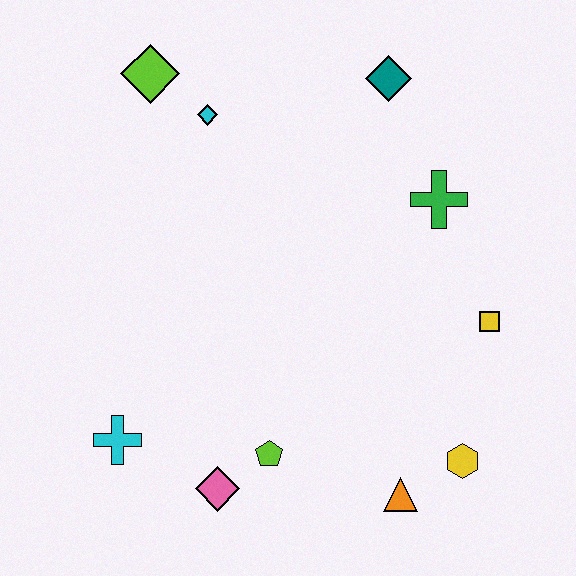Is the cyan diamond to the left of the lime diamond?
No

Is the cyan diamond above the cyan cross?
Yes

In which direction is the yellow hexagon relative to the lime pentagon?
The yellow hexagon is to the right of the lime pentagon.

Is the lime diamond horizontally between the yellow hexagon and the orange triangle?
No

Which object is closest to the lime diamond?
The cyan diamond is closest to the lime diamond.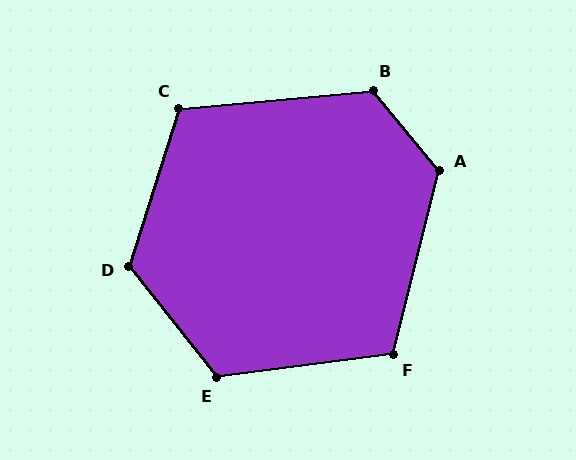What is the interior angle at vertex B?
Approximately 125 degrees (obtuse).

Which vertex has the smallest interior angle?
F, at approximately 111 degrees.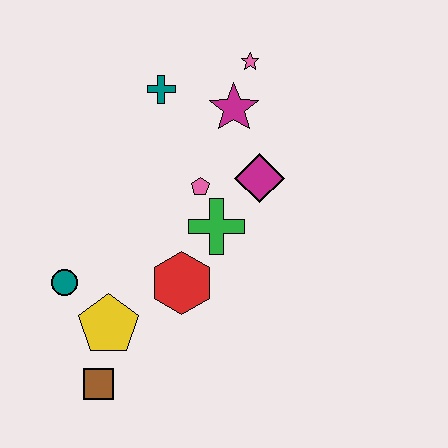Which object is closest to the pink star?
The magenta star is closest to the pink star.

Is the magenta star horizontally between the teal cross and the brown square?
No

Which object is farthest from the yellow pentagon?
The pink star is farthest from the yellow pentagon.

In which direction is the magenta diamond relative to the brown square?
The magenta diamond is above the brown square.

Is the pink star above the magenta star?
Yes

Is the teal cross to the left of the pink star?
Yes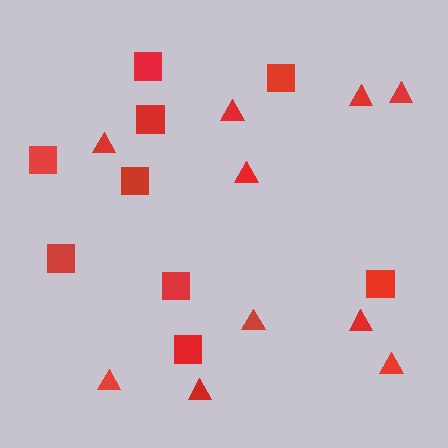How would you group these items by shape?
There are 2 groups: one group of triangles (10) and one group of squares (9).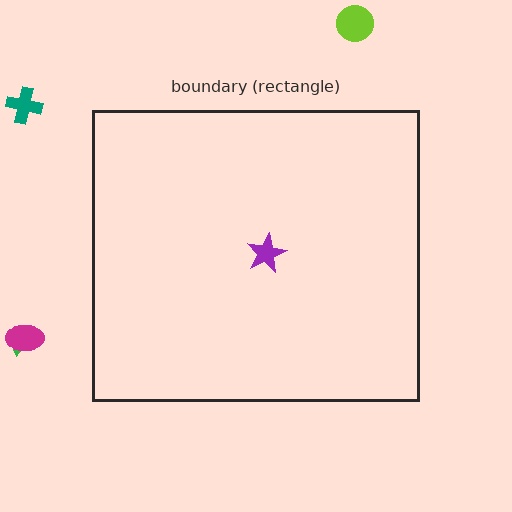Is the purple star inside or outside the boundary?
Inside.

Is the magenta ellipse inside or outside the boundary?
Outside.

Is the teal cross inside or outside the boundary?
Outside.